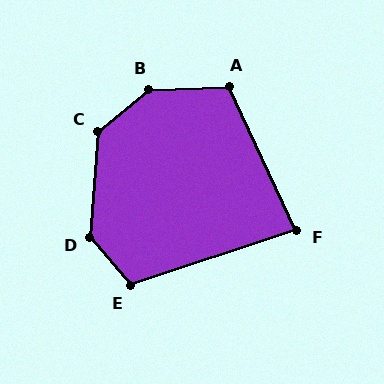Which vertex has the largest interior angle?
B, at approximately 142 degrees.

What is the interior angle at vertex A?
Approximately 113 degrees (obtuse).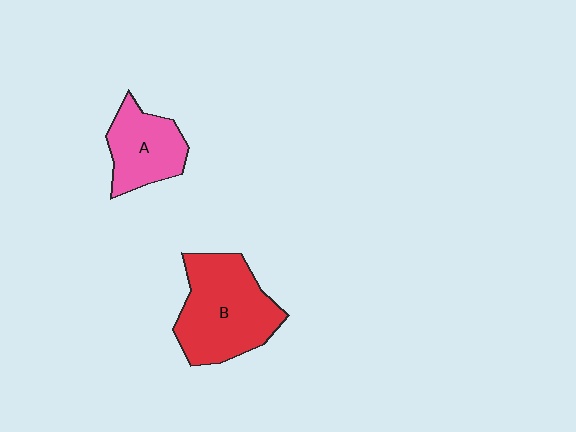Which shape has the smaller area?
Shape A (pink).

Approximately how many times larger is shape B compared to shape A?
Approximately 1.6 times.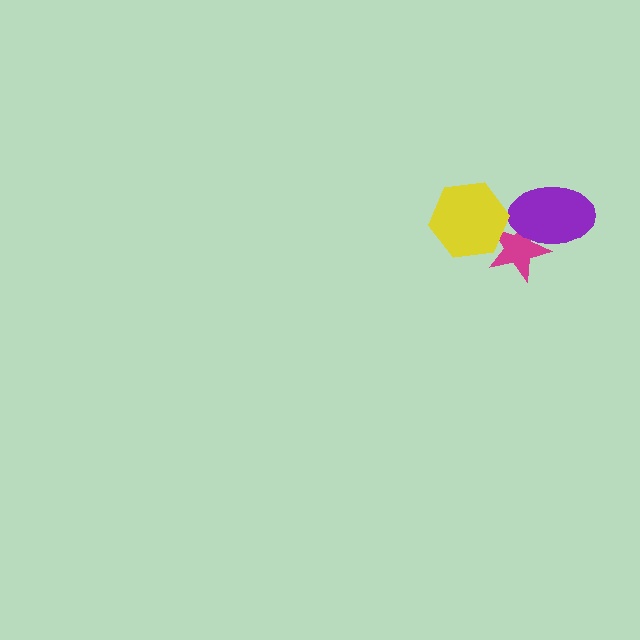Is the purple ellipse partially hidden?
No, no other shape covers it.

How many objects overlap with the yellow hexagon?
1 object overlaps with the yellow hexagon.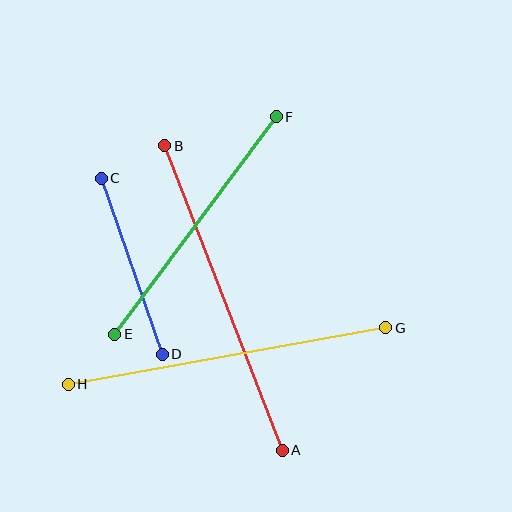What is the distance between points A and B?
The distance is approximately 326 pixels.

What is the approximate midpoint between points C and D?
The midpoint is at approximately (132, 266) pixels.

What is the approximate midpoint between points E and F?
The midpoint is at approximately (196, 226) pixels.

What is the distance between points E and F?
The distance is approximately 271 pixels.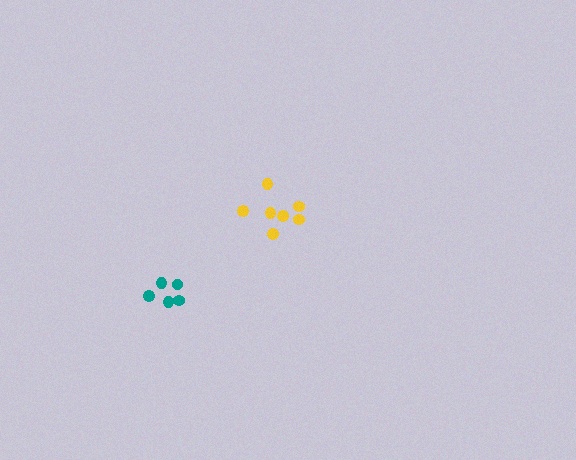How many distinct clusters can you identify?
There are 2 distinct clusters.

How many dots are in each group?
Group 1: 5 dots, Group 2: 7 dots (12 total).